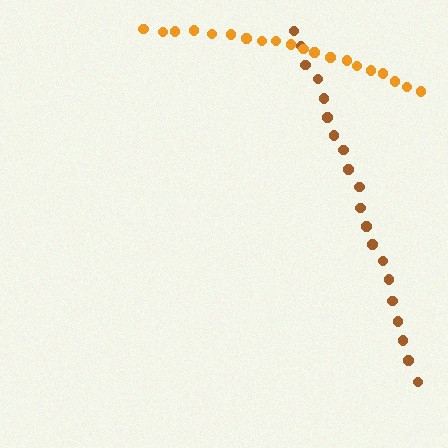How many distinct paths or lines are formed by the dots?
There are 2 distinct paths.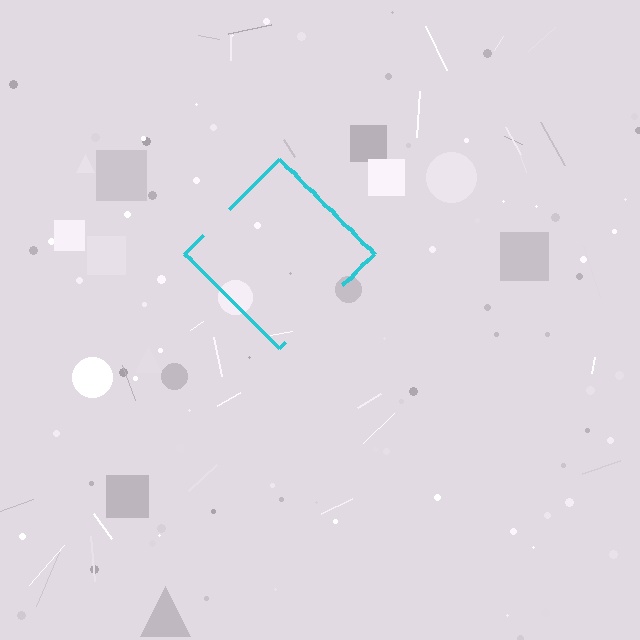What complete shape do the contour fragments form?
The contour fragments form a diamond.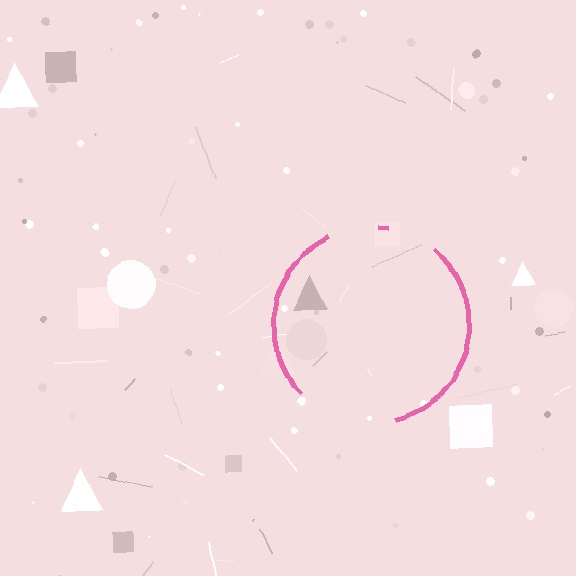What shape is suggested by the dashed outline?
The dashed outline suggests a circle.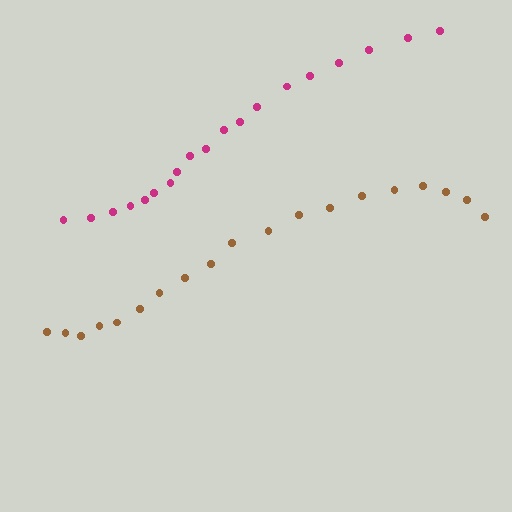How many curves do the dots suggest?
There are 2 distinct paths.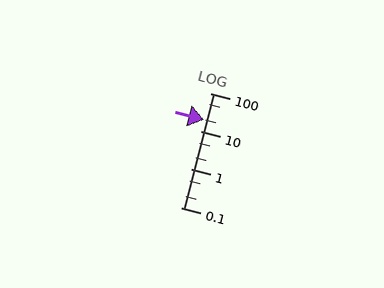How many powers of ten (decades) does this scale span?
The scale spans 3 decades, from 0.1 to 100.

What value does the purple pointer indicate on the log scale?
The pointer indicates approximately 20.